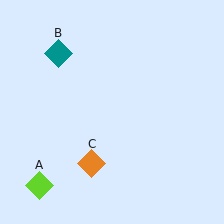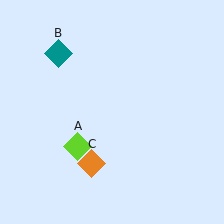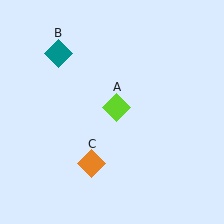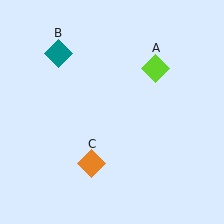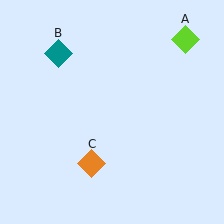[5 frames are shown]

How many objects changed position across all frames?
1 object changed position: lime diamond (object A).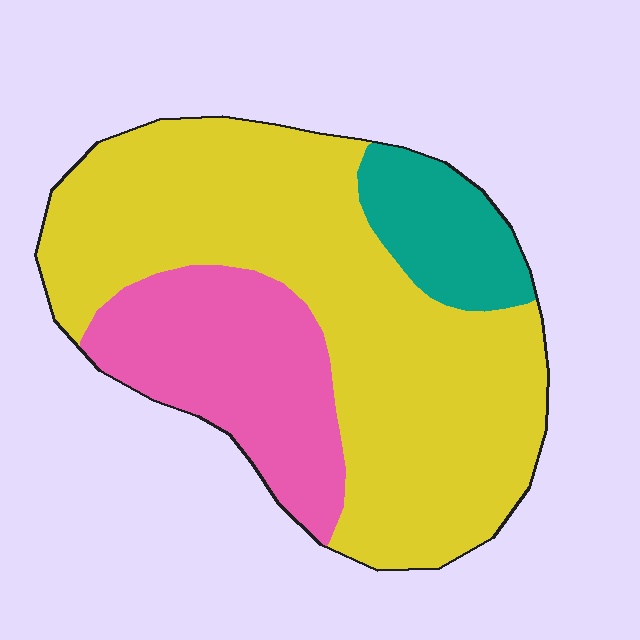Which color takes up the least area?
Teal, at roughly 10%.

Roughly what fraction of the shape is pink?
Pink takes up about one quarter (1/4) of the shape.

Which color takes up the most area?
Yellow, at roughly 65%.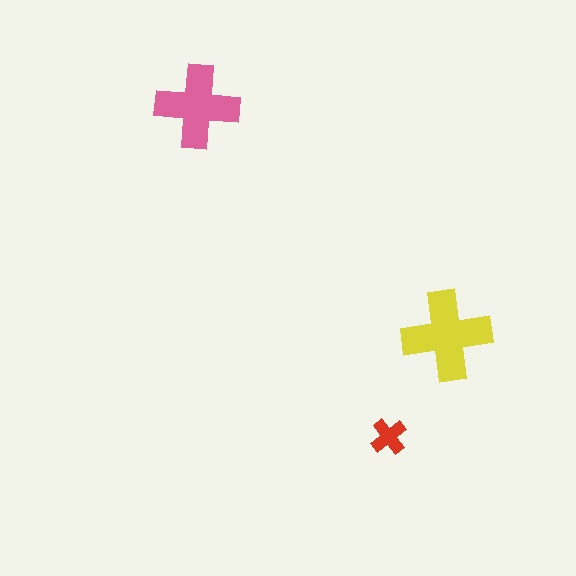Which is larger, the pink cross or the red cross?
The pink one.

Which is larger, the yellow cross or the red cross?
The yellow one.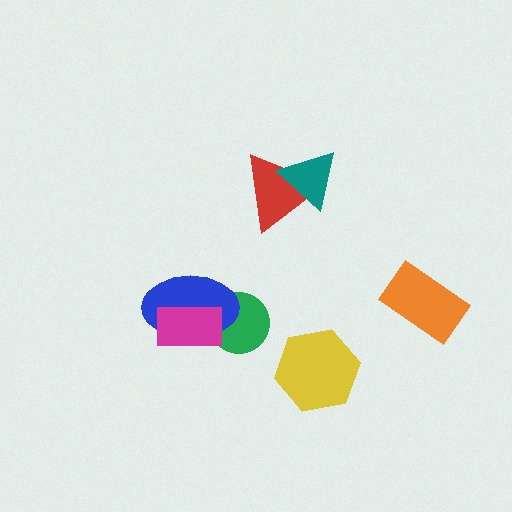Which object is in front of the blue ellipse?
The magenta rectangle is in front of the blue ellipse.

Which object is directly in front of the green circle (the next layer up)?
The blue ellipse is directly in front of the green circle.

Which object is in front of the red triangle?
The teal triangle is in front of the red triangle.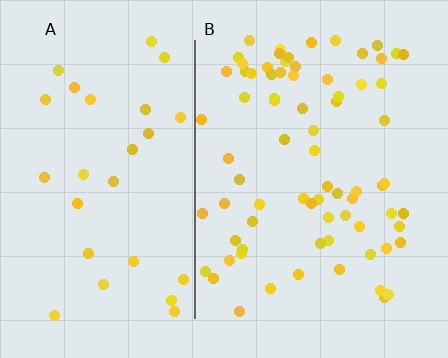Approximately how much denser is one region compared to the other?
Approximately 2.6× — region B over region A.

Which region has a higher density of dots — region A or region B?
B (the right).